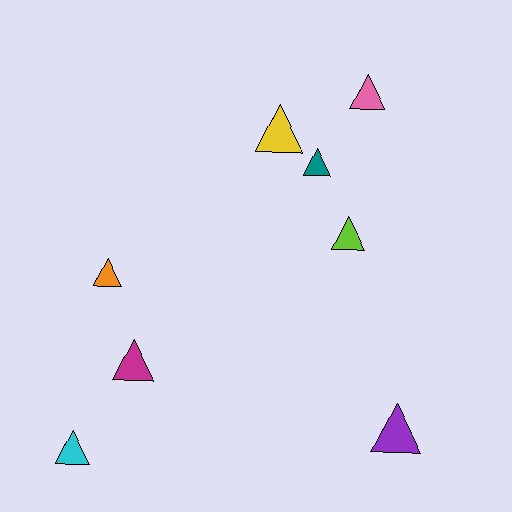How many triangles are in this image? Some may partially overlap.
There are 8 triangles.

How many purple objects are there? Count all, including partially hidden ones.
There is 1 purple object.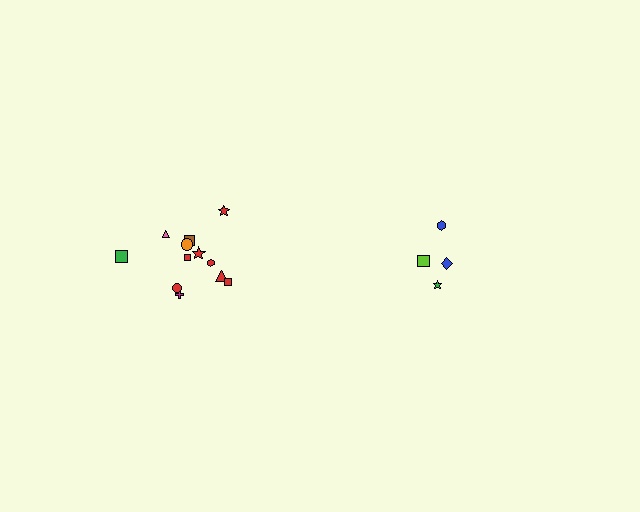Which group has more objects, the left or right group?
The left group.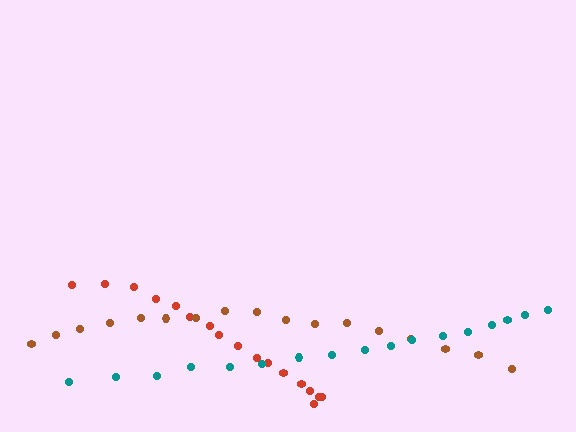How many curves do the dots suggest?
There are 3 distinct paths.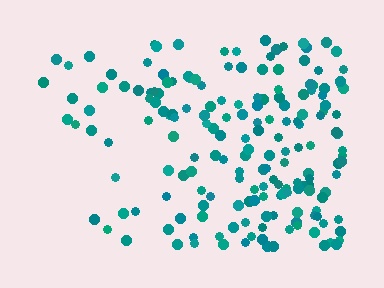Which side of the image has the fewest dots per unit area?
The left.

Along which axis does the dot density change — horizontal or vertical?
Horizontal.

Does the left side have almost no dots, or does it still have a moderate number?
Still a moderate number, just noticeably fewer than the right.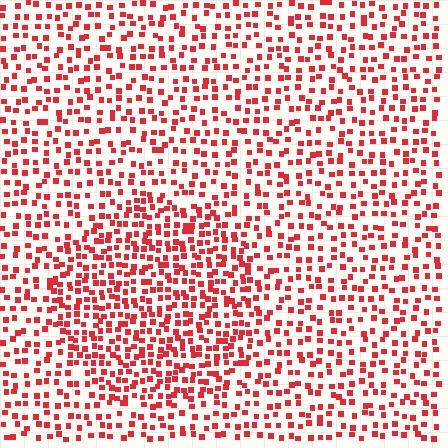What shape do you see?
I see a circle.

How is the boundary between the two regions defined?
The boundary is defined by a change in element density (approximately 1.7x ratio). All elements are the same color, size, and shape.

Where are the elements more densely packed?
The elements are more densely packed inside the circle boundary.